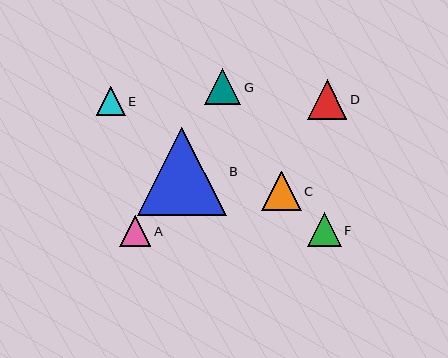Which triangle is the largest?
Triangle B is the largest with a size of approximately 89 pixels.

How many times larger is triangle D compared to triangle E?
Triangle D is approximately 1.4 times the size of triangle E.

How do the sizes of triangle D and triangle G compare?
Triangle D and triangle G are approximately the same size.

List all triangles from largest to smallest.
From largest to smallest: B, D, C, G, F, A, E.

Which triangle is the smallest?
Triangle E is the smallest with a size of approximately 29 pixels.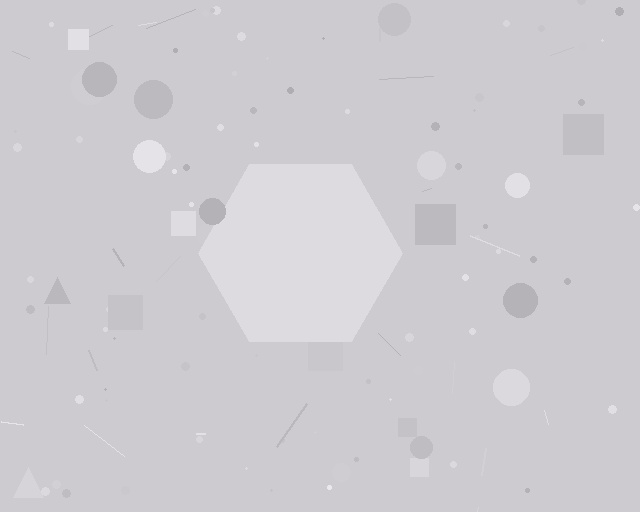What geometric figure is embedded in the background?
A hexagon is embedded in the background.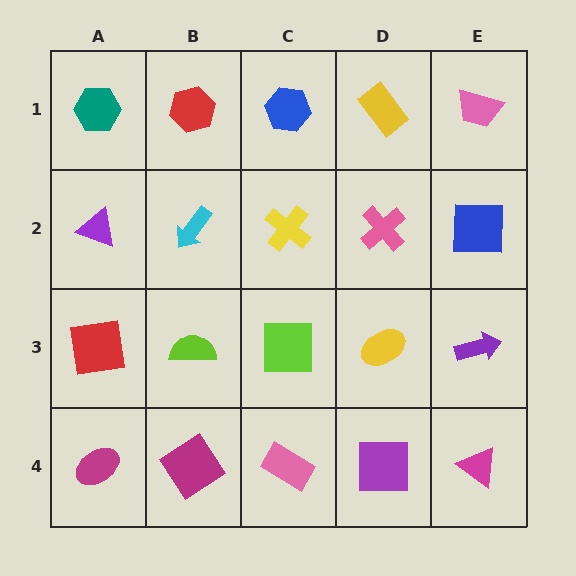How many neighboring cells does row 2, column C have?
4.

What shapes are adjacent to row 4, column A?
A red square (row 3, column A), a magenta diamond (row 4, column B).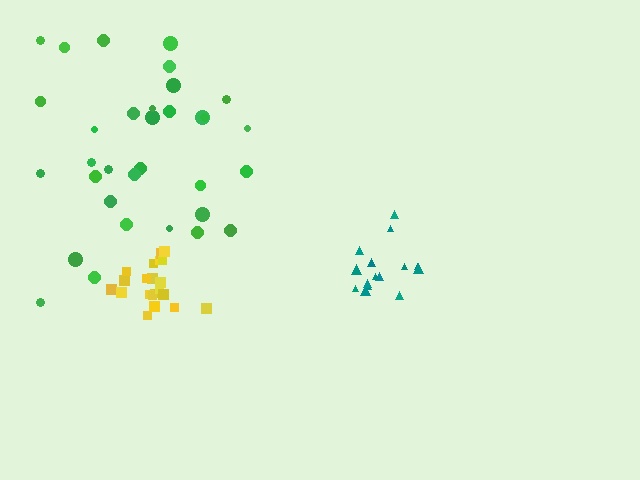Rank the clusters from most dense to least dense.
yellow, teal, green.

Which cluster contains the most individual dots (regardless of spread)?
Green (33).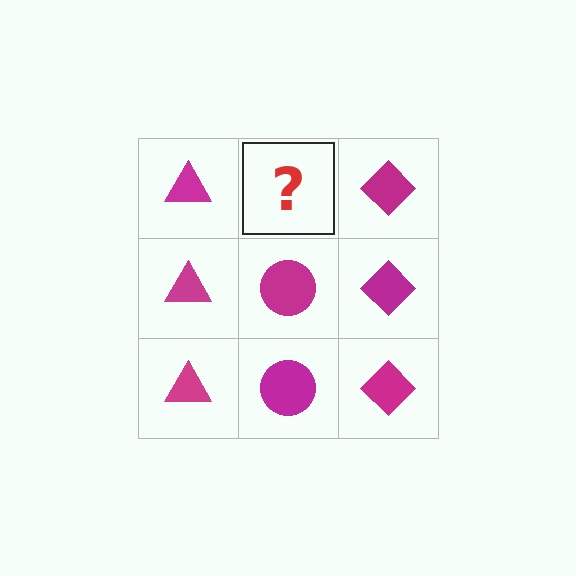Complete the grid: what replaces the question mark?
The question mark should be replaced with a magenta circle.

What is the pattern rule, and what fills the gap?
The rule is that each column has a consistent shape. The gap should be filled with a magenta circle.